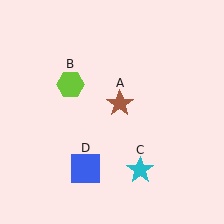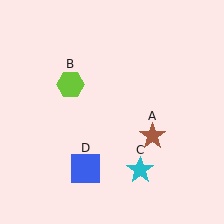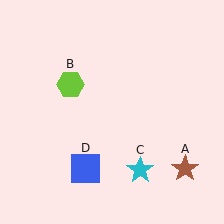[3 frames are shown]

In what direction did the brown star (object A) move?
The brown star (object A) moved down and to the right.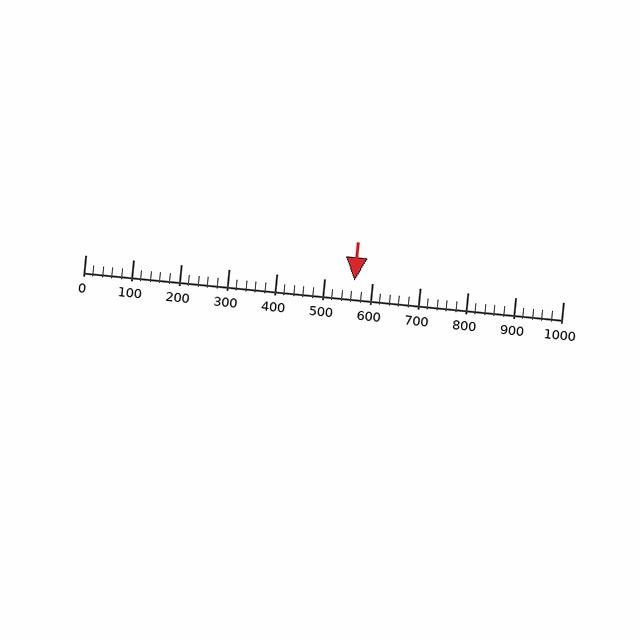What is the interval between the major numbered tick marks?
The major tick marks are spaced 100 units apart.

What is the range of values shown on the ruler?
The ruler shows values from 0 to 1000.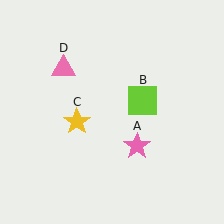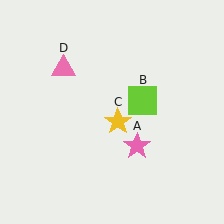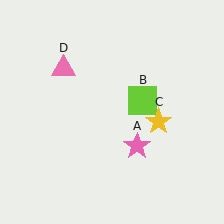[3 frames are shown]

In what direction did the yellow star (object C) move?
The yellow star (object C) moved right.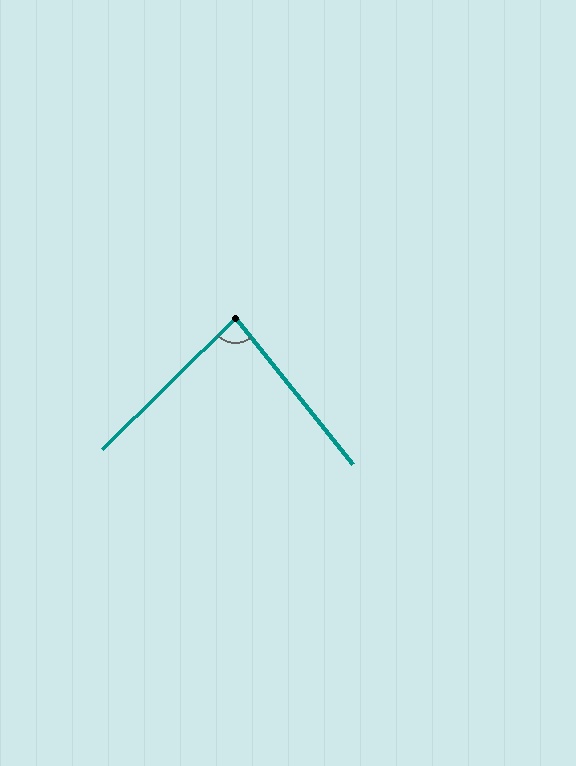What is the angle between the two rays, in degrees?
Approximately 84 degrees.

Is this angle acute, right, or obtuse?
It is acute.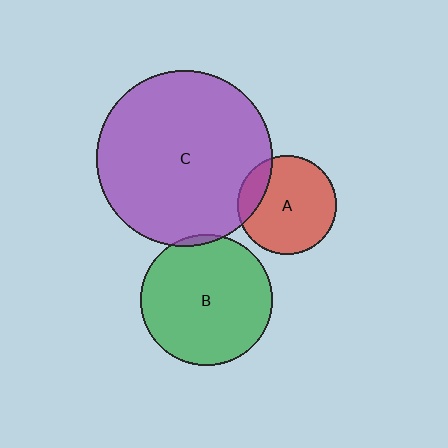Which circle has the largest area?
Circle C (purple).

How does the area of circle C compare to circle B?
Approximately 1.8 times.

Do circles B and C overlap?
Yes.